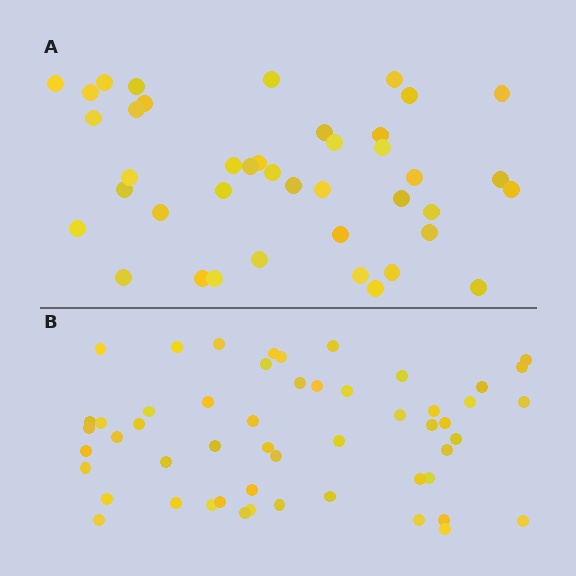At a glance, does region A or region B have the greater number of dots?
Region B (the bottom region) has more dots.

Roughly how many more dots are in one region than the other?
Region B has roughly 12 or so more dots than region A.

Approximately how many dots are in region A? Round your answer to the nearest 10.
About 40 dots. (The exact count is 41, which rounds to 40.)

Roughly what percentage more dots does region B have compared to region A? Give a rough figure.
About 30% more.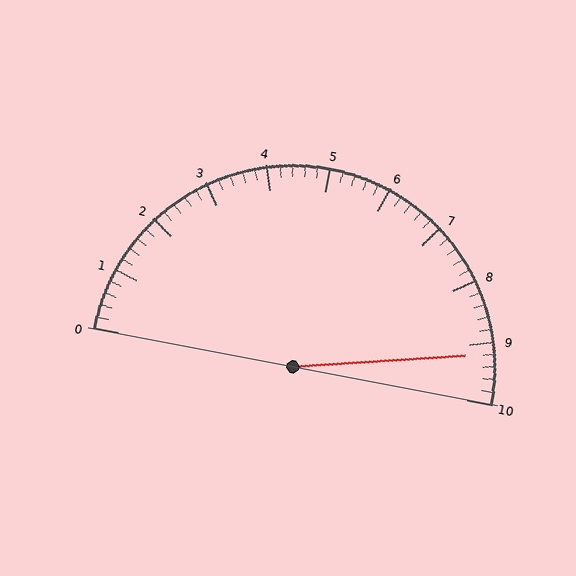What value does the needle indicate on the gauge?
The needle indicates approximately 9.2.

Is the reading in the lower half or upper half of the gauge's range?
The reading is in the upper half of the range (0 to 10).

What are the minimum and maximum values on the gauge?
The gauge ranges from 0 to 10.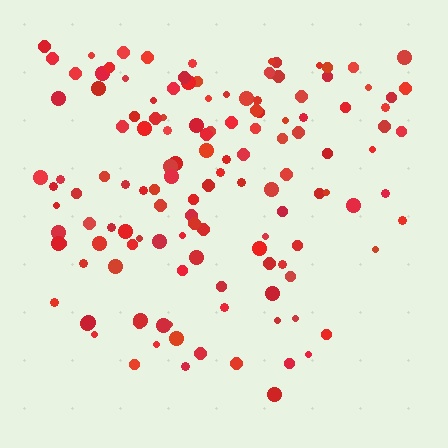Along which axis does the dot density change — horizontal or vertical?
Vertical.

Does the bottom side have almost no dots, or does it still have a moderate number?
Still a moderate number, just noticeably fewer than the top.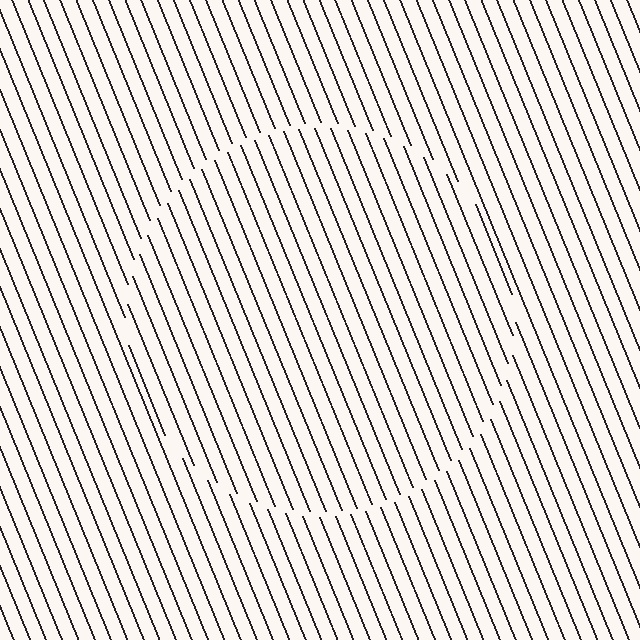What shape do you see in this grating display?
An illusory circle. The interior of the shape contains the same grating, shifted by half a period — the contour is defined by the phase discontinuity where line-ends from the inner and outer gratings abut.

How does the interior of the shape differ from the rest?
The interior of the shape contains the same grating, shifted by half a period — the contour is defined by the phase discontinuity where line-ends from the inner and outer gratings abut.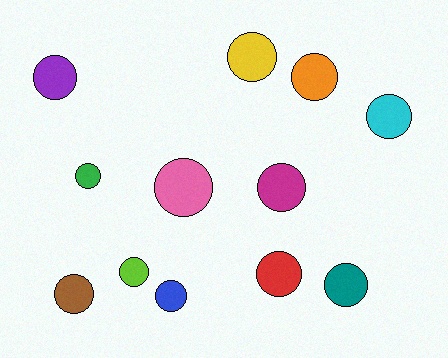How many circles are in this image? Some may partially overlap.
There are 12 circles.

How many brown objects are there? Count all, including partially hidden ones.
There is 1 brown object.